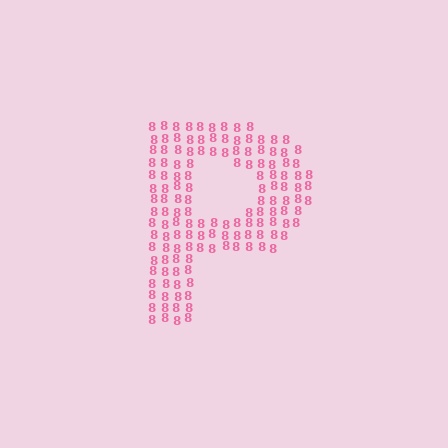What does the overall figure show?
The overall figure shows the letter P.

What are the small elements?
The small elements are digit 8's.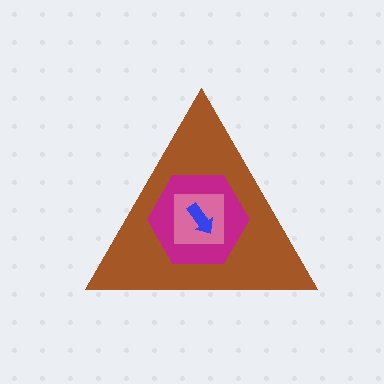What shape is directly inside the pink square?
The blue arrow.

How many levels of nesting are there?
4.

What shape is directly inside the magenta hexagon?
The pink square.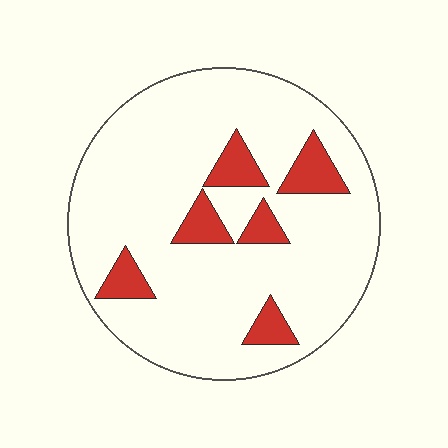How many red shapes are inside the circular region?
6.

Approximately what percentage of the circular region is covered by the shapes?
Approximately 15%.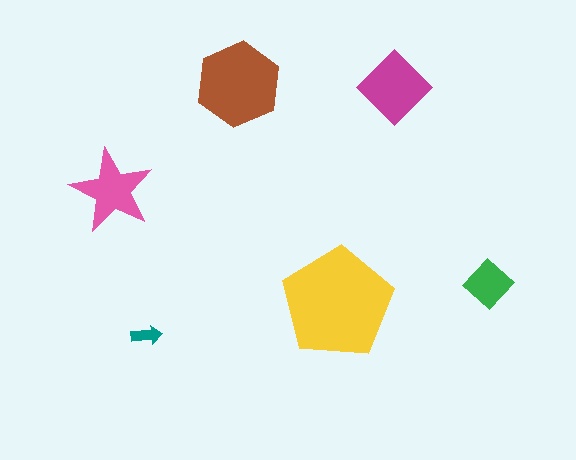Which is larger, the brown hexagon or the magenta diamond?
The brown hexagon.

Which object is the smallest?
The teal arrow.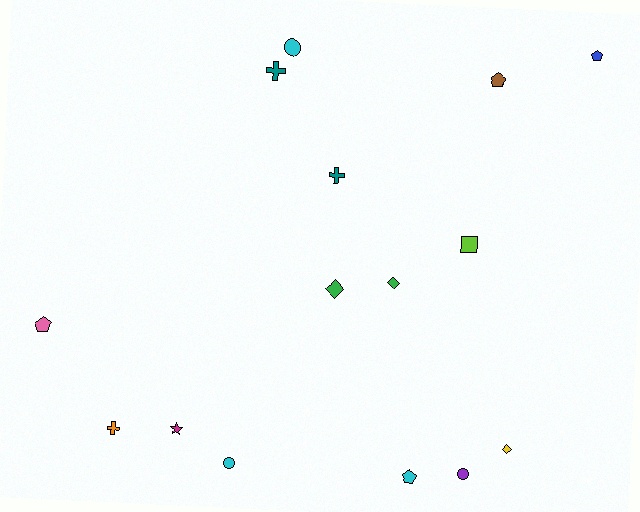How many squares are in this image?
There is 1 square.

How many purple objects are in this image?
There is 1 purple object.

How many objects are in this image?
There are 15 objects.